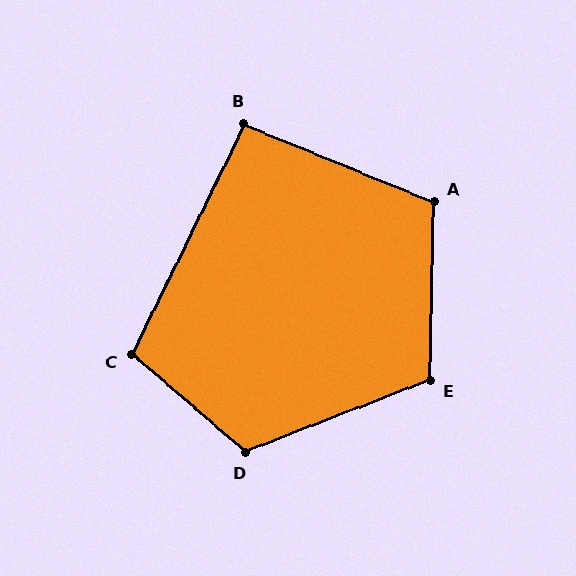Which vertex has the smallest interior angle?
B, at approximately 94 degrees.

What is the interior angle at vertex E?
Approximately 112 degrees (obtuse).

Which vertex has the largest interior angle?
D, at approximately 118 degrees.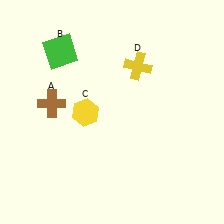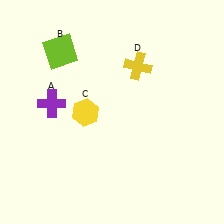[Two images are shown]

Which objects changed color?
A changed from brown to purple. B changed from green to lime.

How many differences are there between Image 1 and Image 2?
There are 2 differences between the two images.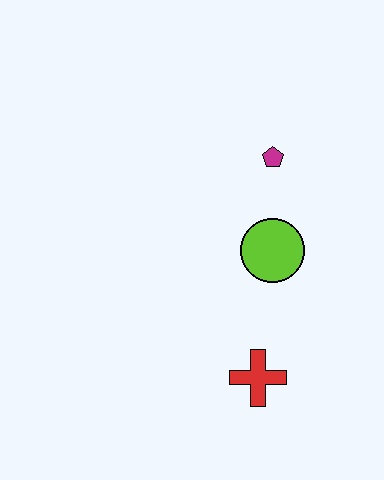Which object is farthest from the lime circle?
The red cross is farthest from the lime circle.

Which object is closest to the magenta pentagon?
The lime circle is closest to the magenta pentagon.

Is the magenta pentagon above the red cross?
Yes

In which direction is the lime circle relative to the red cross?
The lime circle is above the red cross.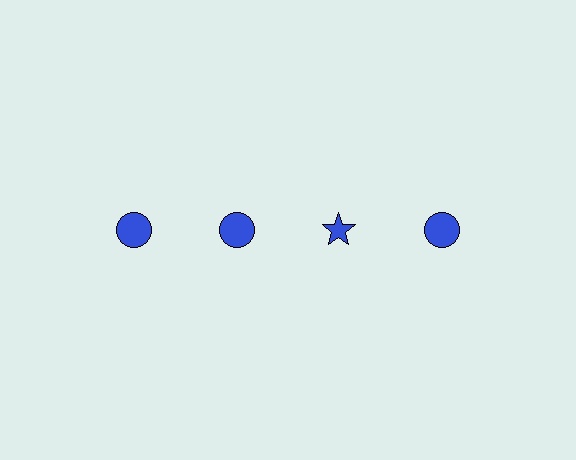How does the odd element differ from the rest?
It has a different shape: star instead of circle.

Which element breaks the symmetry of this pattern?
The blue star in the top row, center column breaks the symmetry. All other shapes are blue circles.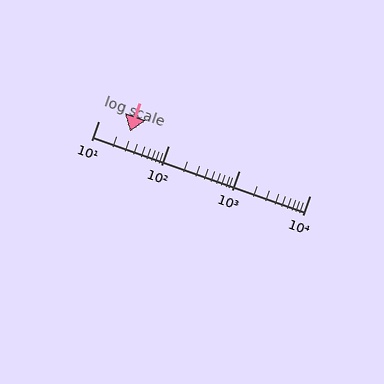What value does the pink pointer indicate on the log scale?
The pointer indicates approximately 28.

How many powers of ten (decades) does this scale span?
The scale spans 3 decades, from 10 to 10000.